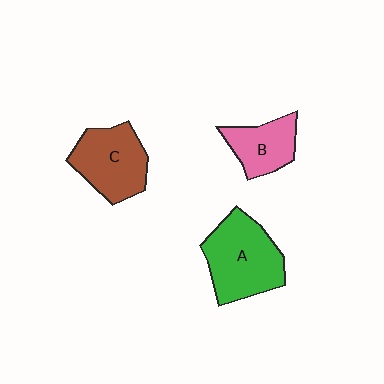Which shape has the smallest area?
Shape B (pink).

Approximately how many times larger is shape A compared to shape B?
Approximately 1.7 times.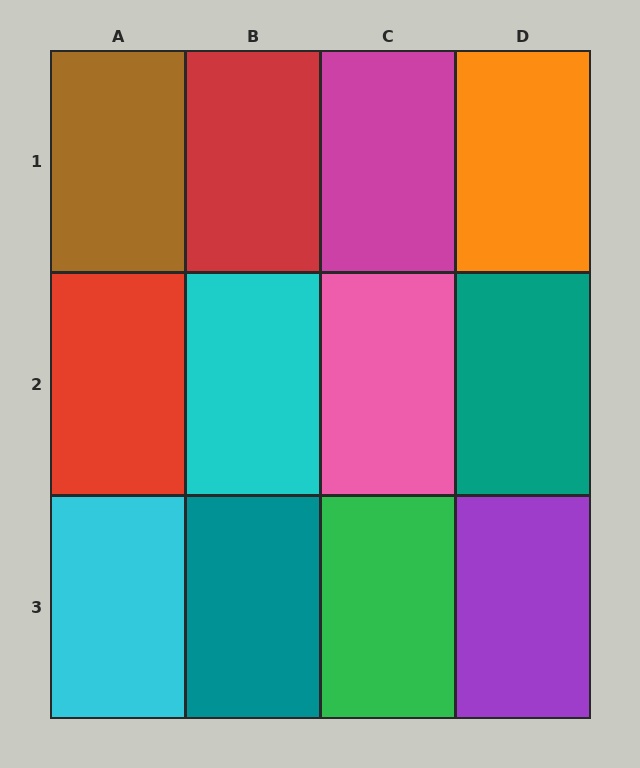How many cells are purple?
1 cell is purple.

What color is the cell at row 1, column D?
Orange.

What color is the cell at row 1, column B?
Red.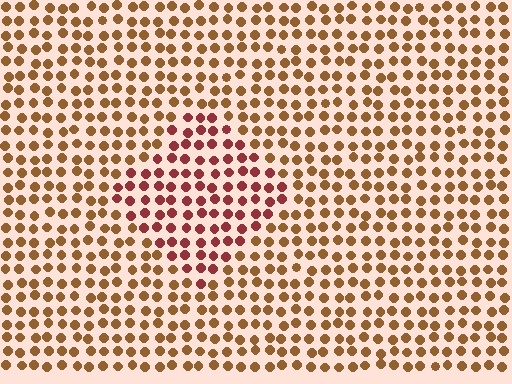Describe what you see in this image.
The image is filled with small brown elements in a uniform arrangement. A diamond-shaped region is visible where the elements are tinted to a slightly different hue, forming a subtle color boundary.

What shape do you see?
I see a diamond.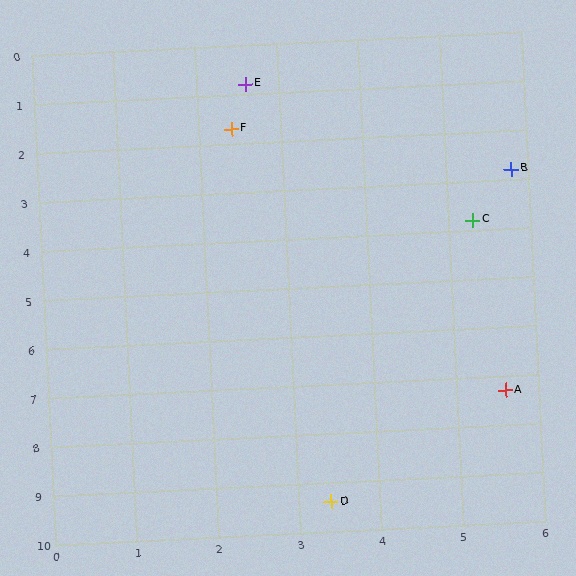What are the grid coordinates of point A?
Point A is at approximately (5.6, 7.3).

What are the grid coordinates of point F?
Point F is at approximately (2.4, 1.7).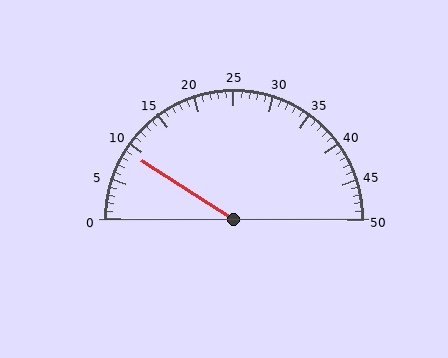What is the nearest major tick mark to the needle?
The nearest major tick mark is 10.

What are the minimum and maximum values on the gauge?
The gauge ranges from 0 to 50.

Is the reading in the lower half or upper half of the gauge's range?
The reading is in the lower half of the range (0 to 50).